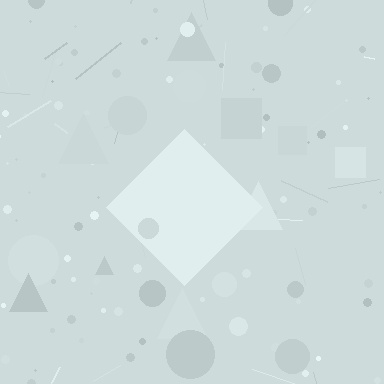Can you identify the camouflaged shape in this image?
The camouflaged shape is a diamond.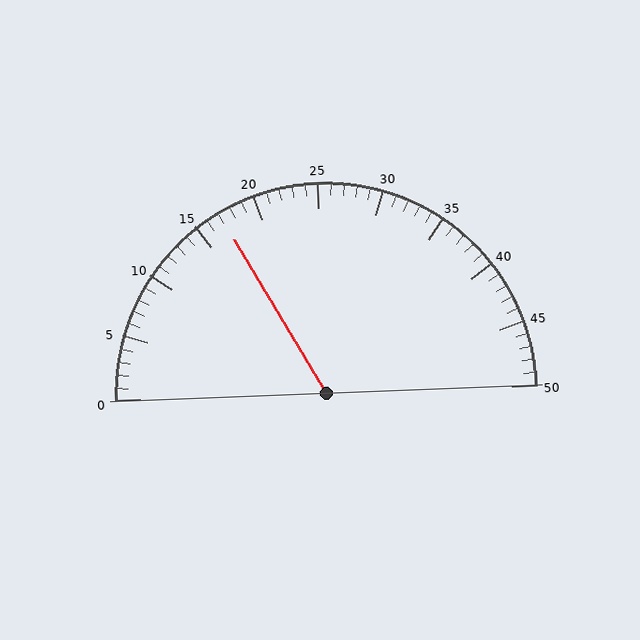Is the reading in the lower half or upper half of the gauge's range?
The reading is in the lower half of the range (0 to 50).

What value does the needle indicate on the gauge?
The needle indicates approximately 17.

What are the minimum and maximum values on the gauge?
The gauge ranges from 0 to 50.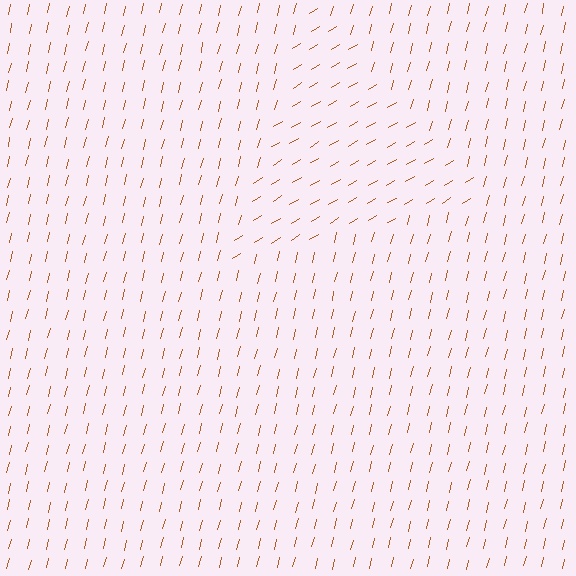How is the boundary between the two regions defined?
The boundary is defined purely by a change in line orientation (approximately 45 degrees difference). All lines are the same color and thickness.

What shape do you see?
I see a triangle.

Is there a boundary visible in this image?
Yes, there is a texture boundary formed by a change in line orientation.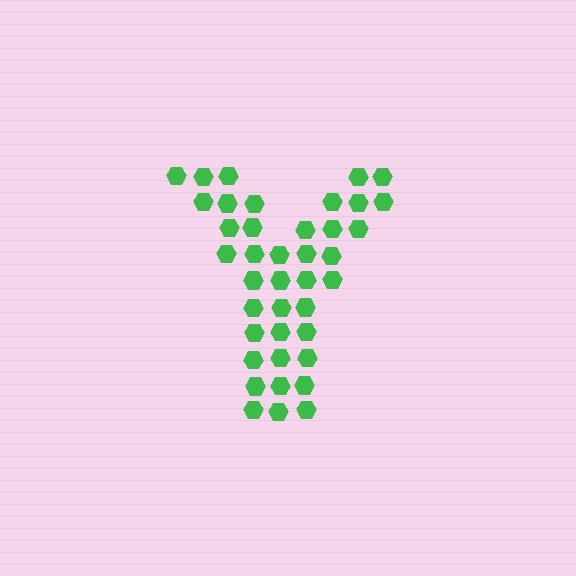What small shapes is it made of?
It is made of small hexagons.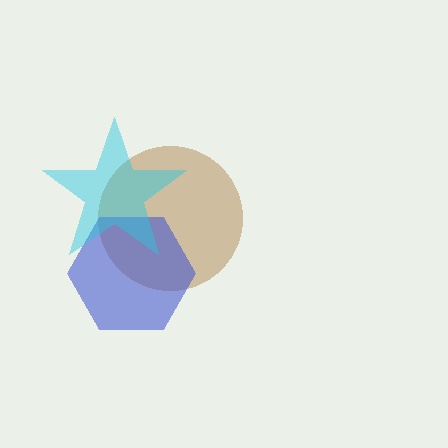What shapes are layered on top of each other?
The layered shapes are: a brown circle, a blue hexagon, a cyan star.